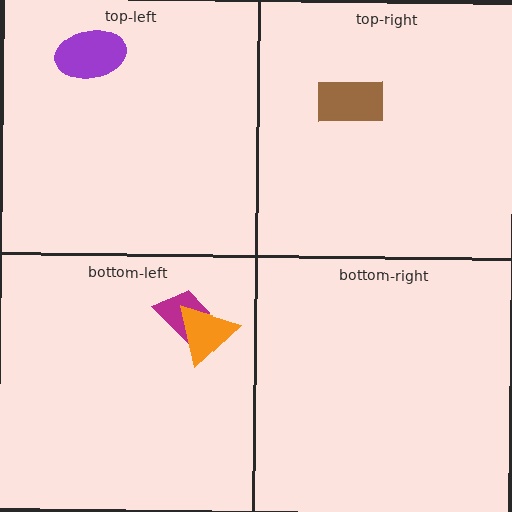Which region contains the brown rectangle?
The top-right region.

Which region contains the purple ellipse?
The top-left region.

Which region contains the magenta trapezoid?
The bottom-left region.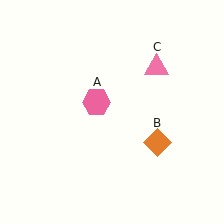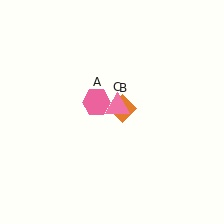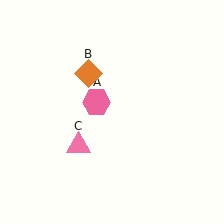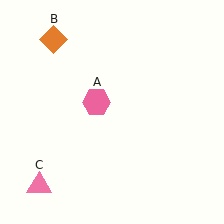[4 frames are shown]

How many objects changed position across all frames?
2 objects changed position: orange diamond (object B), pink triangle (object C).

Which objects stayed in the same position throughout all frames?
Pink hexagon (object A) remained stationary.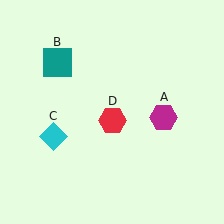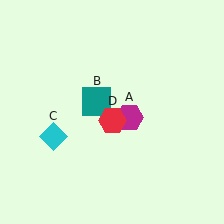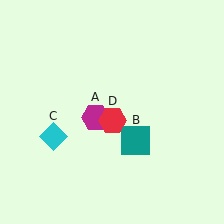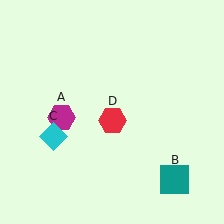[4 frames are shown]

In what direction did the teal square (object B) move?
The teal square (object B) moved down and to the right.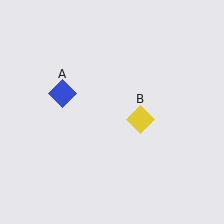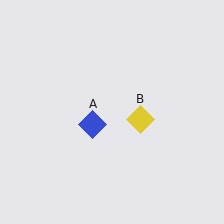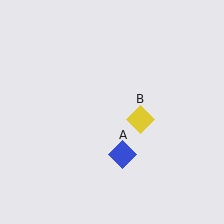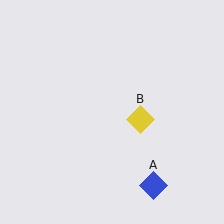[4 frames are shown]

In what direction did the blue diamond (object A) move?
The blue diamond (object A) moved down and to the right.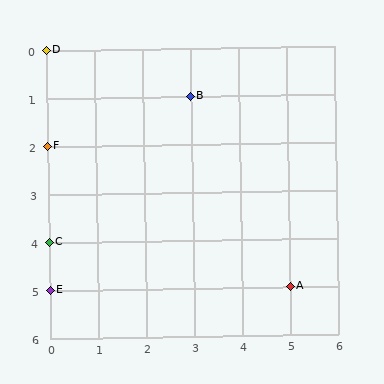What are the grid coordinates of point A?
Point A is at grid coordinates (5, 5).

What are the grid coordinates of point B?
Point B is at grid coordinates (3, 1).